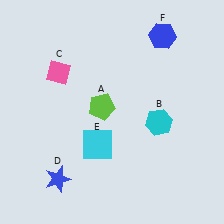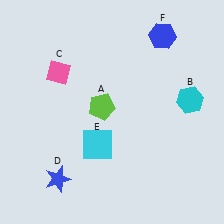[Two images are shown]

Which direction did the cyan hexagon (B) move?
The cyan hexagon (B) moved right.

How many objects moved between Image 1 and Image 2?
1 object moved between the two images.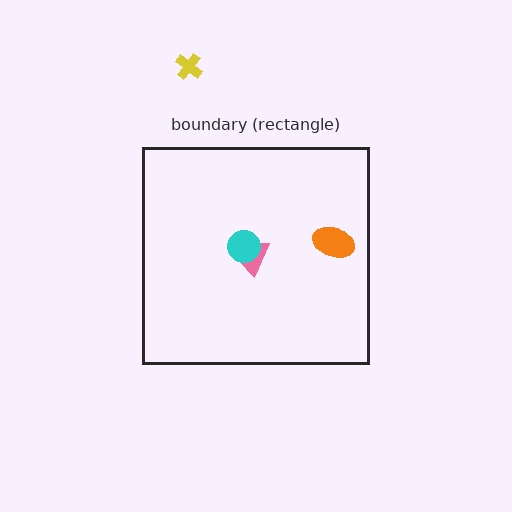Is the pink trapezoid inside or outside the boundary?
Inside.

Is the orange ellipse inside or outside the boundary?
Inside.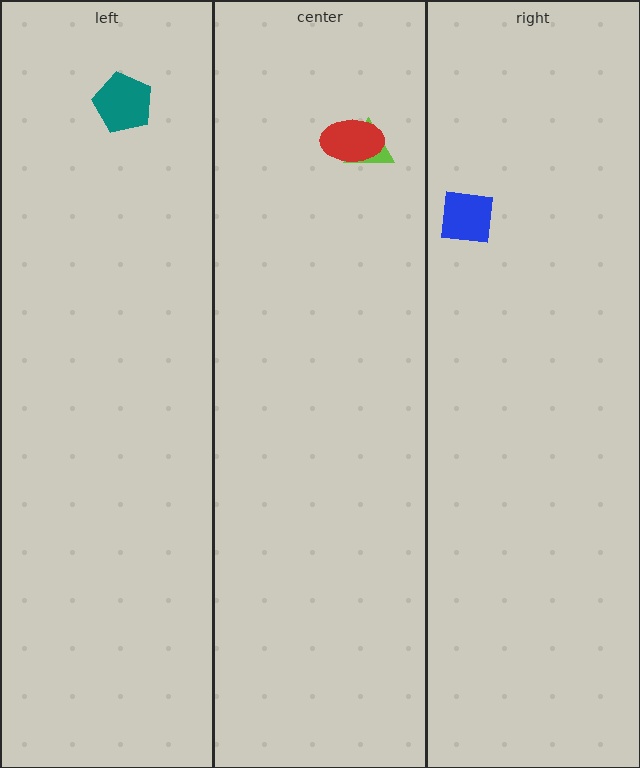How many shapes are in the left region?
1.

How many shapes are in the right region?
1.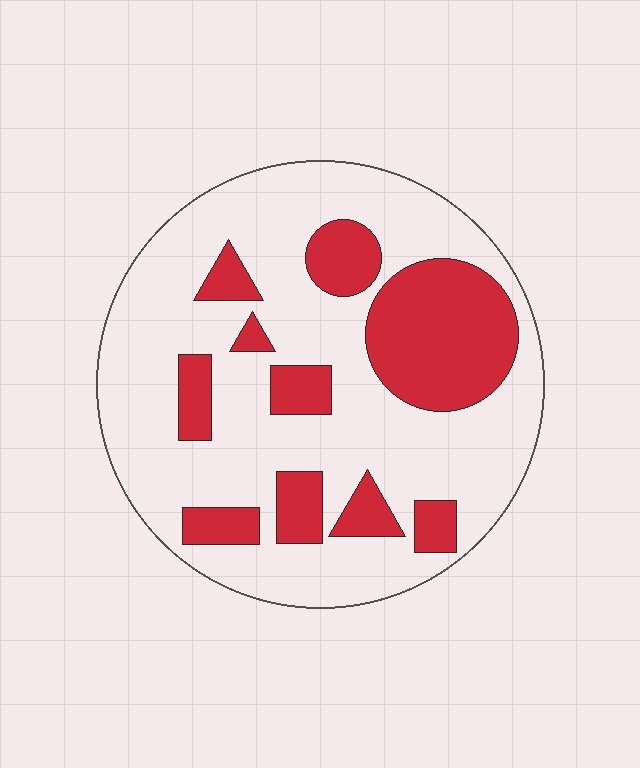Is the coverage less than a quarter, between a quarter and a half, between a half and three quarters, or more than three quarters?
Between a quarter and a half.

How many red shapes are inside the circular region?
10.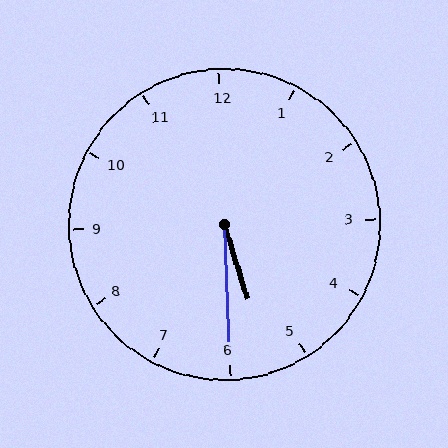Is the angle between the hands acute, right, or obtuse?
It is acute.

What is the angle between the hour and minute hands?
Approximately 15 degrees.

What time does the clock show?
5:30.